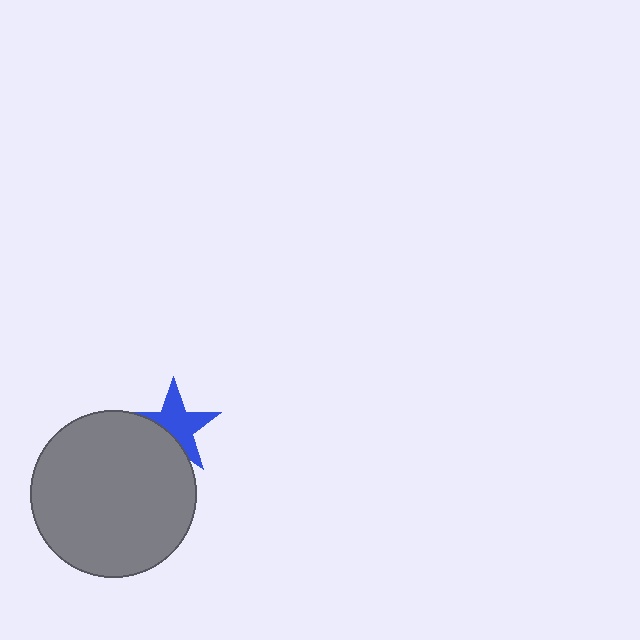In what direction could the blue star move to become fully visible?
The blue star could move toward the upper-right. That would shift it out from behind the gray circle entirely.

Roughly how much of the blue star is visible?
Most of it is visible (roughly 65%).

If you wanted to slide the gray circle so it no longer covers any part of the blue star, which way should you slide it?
Slide it toward the lower-left — that is the most direct way to separate the two shapes.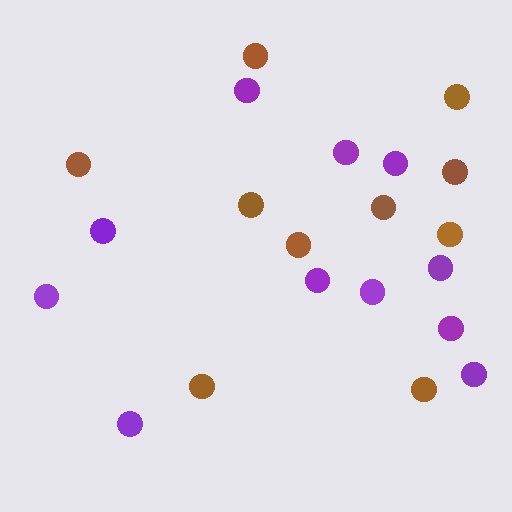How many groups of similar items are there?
There are 2 groups: one group of brown circles (10) and one group of purple circles (11).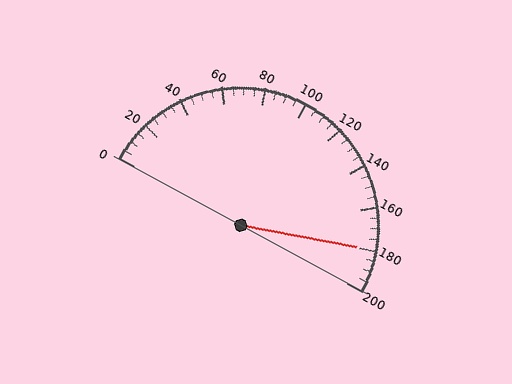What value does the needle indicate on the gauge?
The needle indicates approximately 180.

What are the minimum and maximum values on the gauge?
The gauge ranges from 0 to 200.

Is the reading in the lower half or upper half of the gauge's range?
The reading is in the upper half of the range (0 to 200).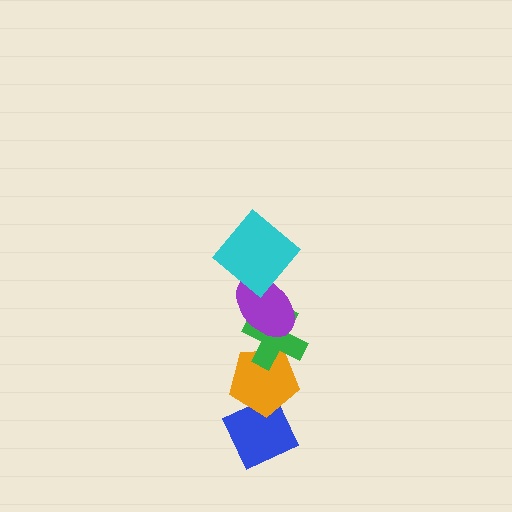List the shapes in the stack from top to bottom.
From top to bottom: the cyan diamond, the purple ellipse, the green cross, the orange pentagon, the blue diamond.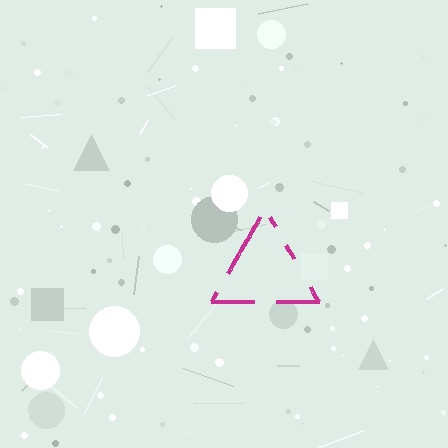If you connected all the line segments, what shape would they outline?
They would outline a triangle.